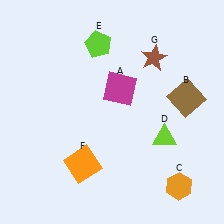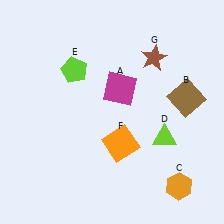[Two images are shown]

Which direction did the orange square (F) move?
The orange square (F) moved right.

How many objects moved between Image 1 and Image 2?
2 objects moved between the two images.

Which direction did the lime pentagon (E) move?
The lime pentagon (E) moved down.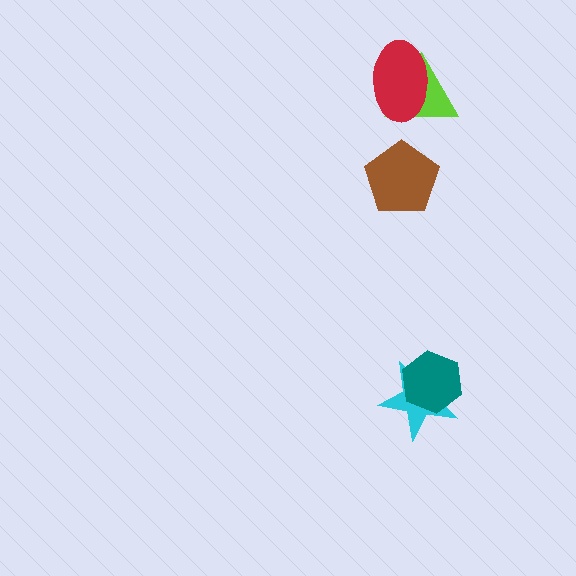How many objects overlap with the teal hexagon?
1 object overlaps with the teal hexagon.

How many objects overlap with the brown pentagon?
0 objects overlap with the brown pentagon.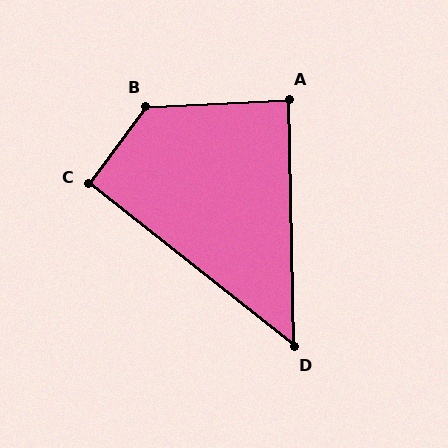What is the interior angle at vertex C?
Approximately 92 degrees (approximately right).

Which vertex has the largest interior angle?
B, at approximately 129 degrees.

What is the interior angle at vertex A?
Approximately 88 degrees (approximately right).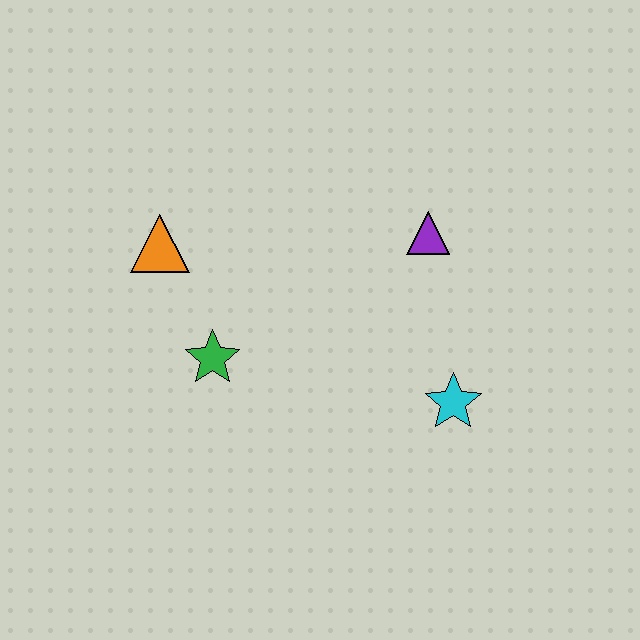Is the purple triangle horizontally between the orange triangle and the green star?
No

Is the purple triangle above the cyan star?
Yes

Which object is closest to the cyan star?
The purple triangle is closest to the cyan star.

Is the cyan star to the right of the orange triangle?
Yes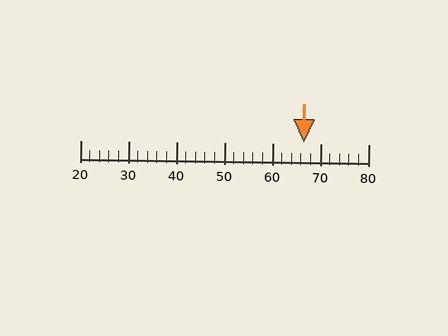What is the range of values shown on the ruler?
The ruler shows values from 20 to 80.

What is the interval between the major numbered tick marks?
The major tick marks are spaced 10 units apart.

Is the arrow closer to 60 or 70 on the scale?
The arrow is closer to 70.